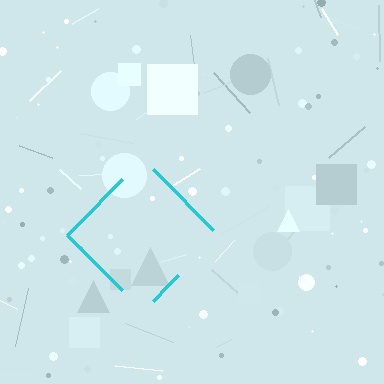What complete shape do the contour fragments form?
The contour fragments form a diamond.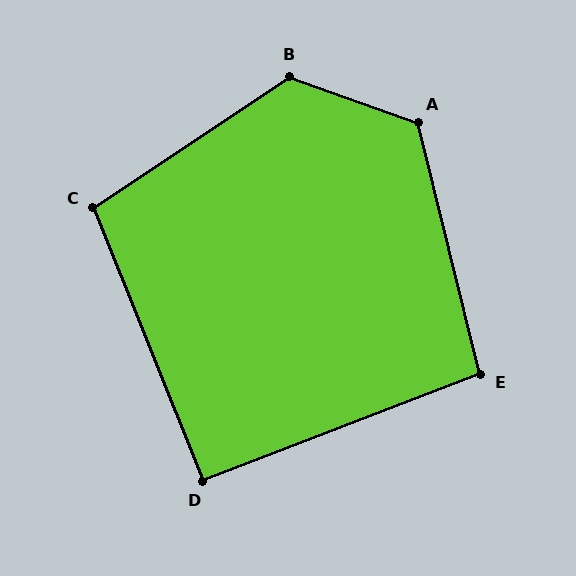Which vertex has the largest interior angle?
B, at approximately 127 degrees.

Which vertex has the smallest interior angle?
D, at approximately 91 degrees.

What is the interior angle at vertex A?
Approximately 123 degrees (obtuse).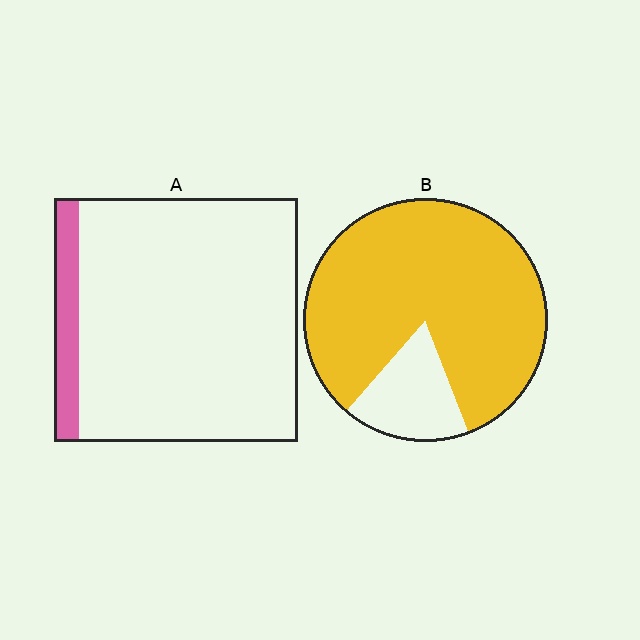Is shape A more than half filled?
No.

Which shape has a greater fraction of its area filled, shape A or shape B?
Shape B.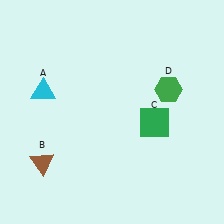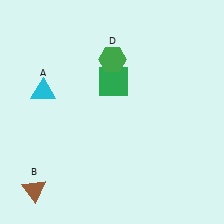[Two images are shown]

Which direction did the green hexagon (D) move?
The green hexagon (D) moved left.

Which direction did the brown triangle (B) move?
The brown triangle (B) moved down.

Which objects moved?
The objects that moved are: the brown triangle (B), the green square (C), the green hexagon (D).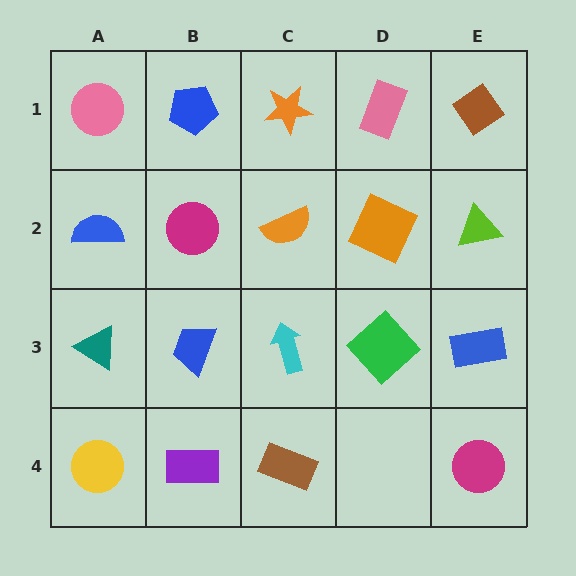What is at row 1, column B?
A blue pentagon.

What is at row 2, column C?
An orange semicircle.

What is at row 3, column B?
A blue trapezoid.